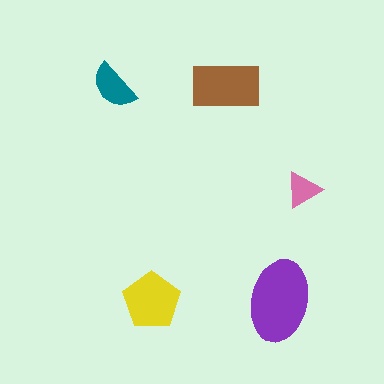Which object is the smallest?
The pink triangle.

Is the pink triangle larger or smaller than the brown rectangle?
Smaller.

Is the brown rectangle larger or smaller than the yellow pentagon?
Larger.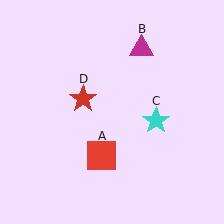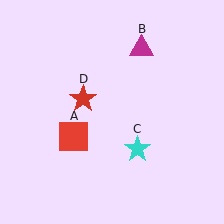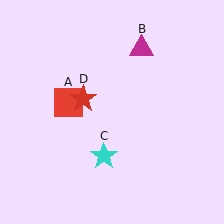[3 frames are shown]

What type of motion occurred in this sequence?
The red square (object A), cyan star (object C) rotated clockwise around the center of the scene.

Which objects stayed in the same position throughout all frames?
Magenta triangle (object B) and red star (object D) remained stationary.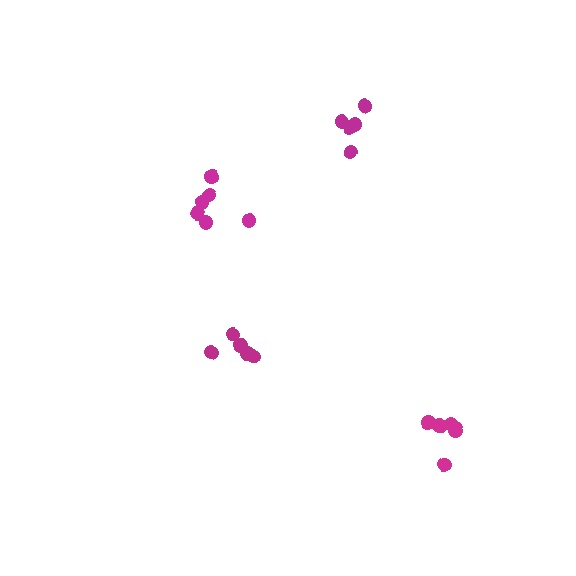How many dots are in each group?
Group 1: 5 dots, Group 2: 5 dots, Group 3: 7 dots, Group 4: 6 dots (23 total).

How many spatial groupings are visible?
There are 4 spatial groupings.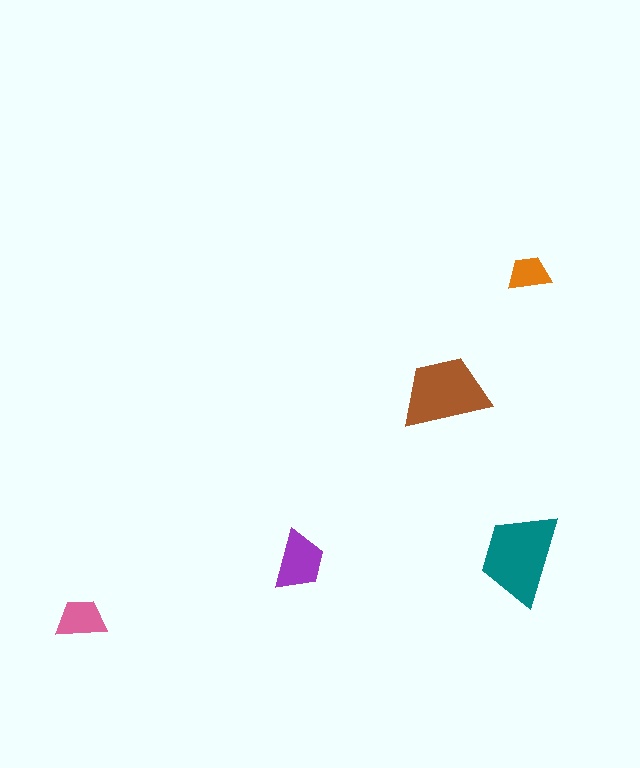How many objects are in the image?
There are 5 objects in the image.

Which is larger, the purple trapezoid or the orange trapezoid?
The purple one.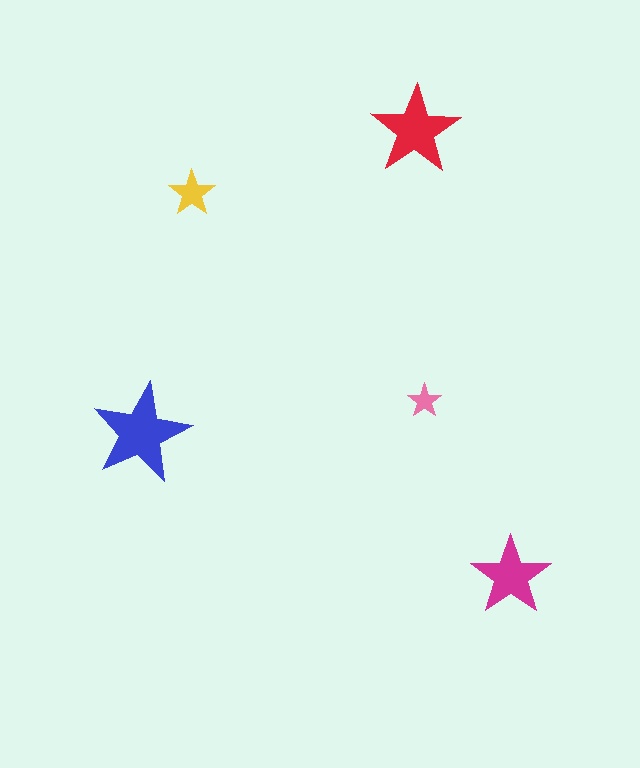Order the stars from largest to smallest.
the blue one, the red one, the magenta one, the yellow one, the pink one.